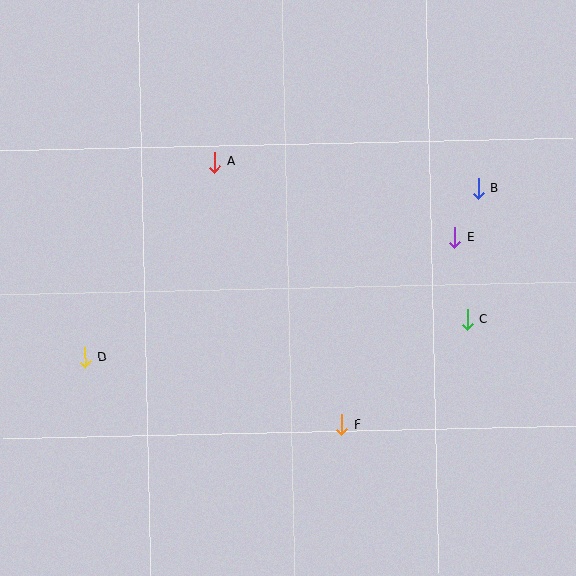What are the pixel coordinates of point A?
Point A is at (215, 162).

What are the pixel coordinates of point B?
Point B is at (478, 189).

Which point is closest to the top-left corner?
Point A is closest to the top-left corner.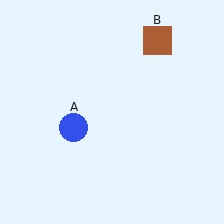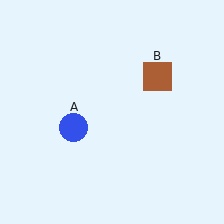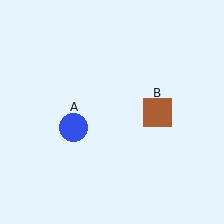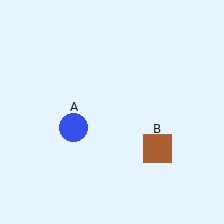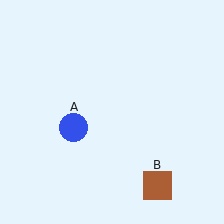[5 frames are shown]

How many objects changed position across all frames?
1 object changed position: brown square (object B).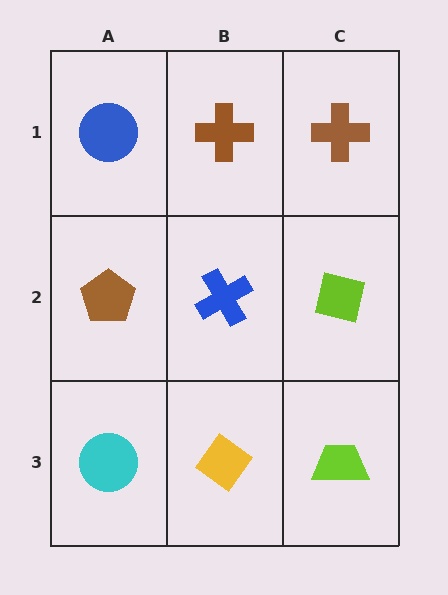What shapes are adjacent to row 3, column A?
A brown pentagon (row 2, column A), a yellow diamond (row 3, column B).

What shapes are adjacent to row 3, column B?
A blue cross (row 2, column B), a cyan circle (row 3, column A), a lime trapezoid (row 3, column C).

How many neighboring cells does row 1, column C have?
2.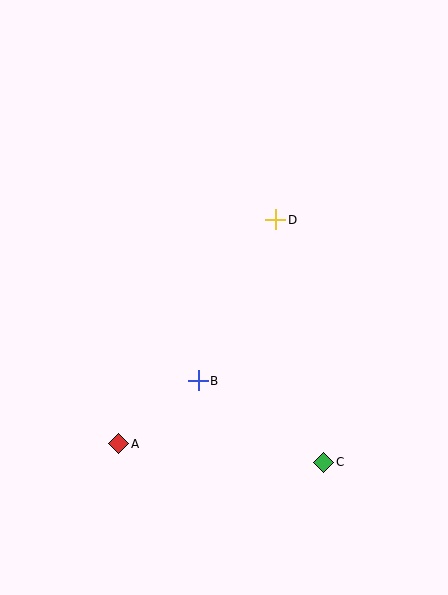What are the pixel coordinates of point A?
Point A is at (119, 444).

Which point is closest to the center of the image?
Point B at (198, 381) is closest to the center.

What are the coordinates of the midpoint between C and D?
The midpoint between C and D is at (300, 341).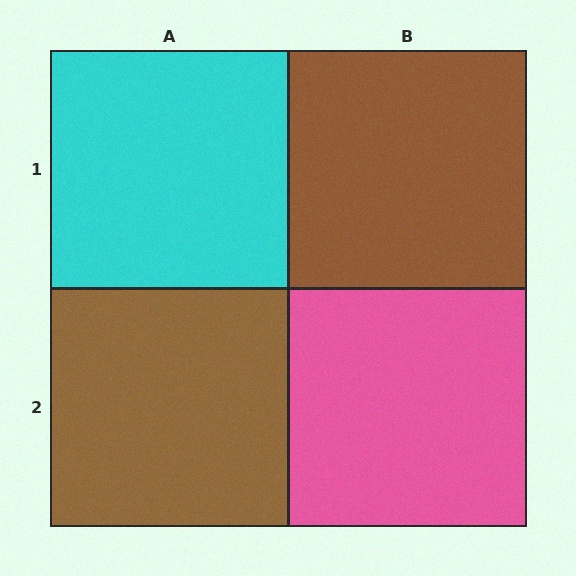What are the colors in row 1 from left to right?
Cyan, brown.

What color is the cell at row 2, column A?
Brown.